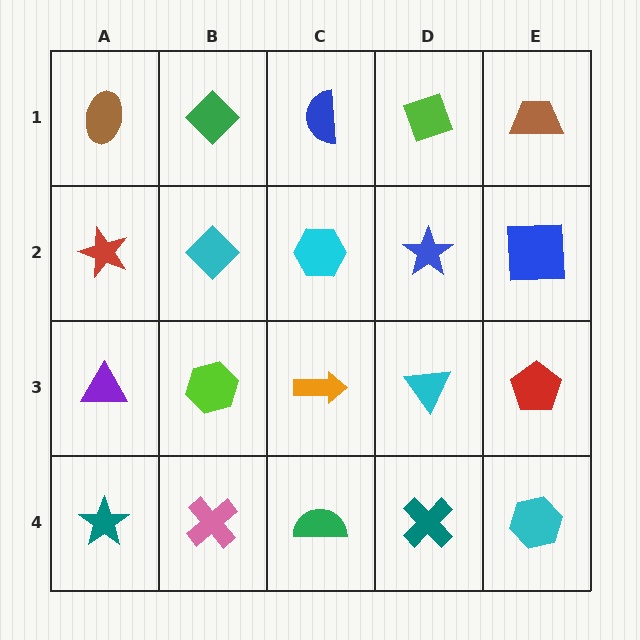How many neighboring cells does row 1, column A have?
2.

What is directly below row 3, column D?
A teal cross.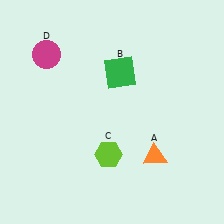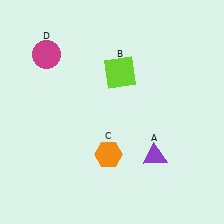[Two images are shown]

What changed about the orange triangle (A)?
In Image 1, A is orange. In Image 2, it changed to purple.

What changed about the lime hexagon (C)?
In Image 1, C is lime. In Image 2, it changed to orange.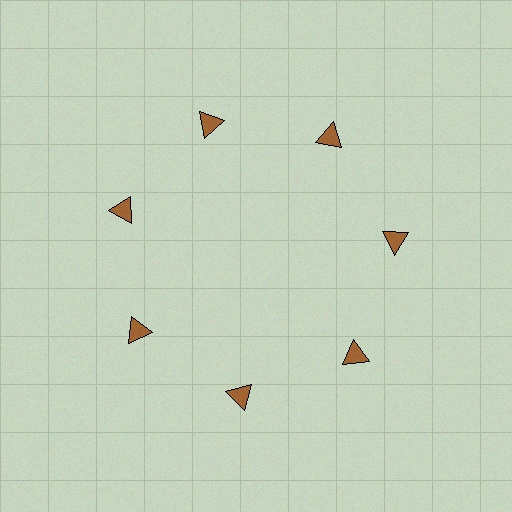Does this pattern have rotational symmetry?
Yes, this pattern has 7-fold rotational symmetry. It looks the same after rotating 51 degrees around the center.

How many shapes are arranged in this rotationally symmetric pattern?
There are 7 shapes, arranged in 7 groups of 1.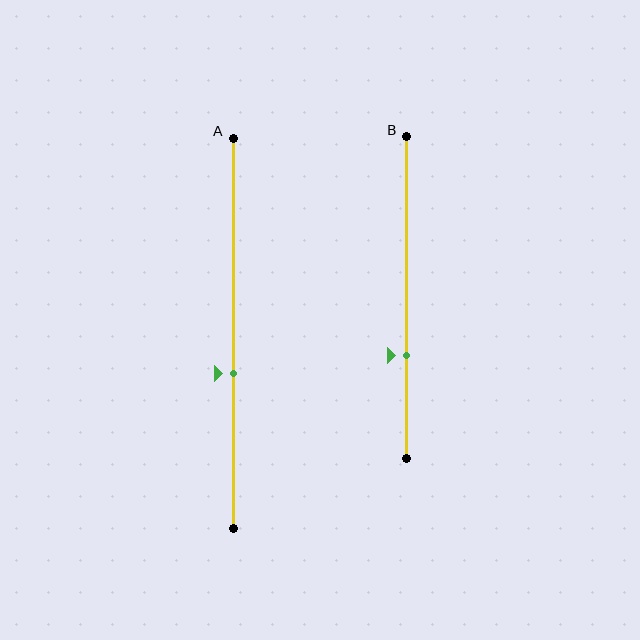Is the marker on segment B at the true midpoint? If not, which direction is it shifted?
No, the marker on segment B is shifted downward by about 18% of the segment length.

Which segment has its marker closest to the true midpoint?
Segment A has its marker closest to the true midpoint.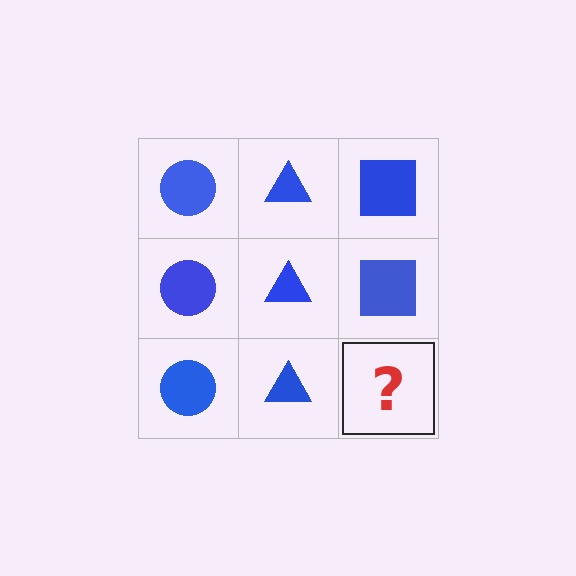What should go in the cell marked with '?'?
The missing cell should contain a blue square.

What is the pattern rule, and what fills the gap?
The rule is that each column has a consistent shape. The gap should be filled with a blue square.